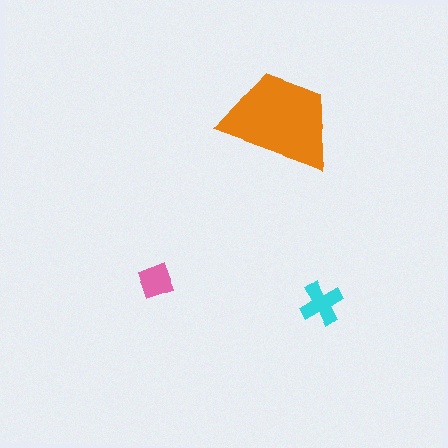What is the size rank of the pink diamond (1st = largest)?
3rd.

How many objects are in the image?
There are 3 objects in the image.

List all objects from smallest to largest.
The pink diamond, the cyan cross, the orange trapezoid.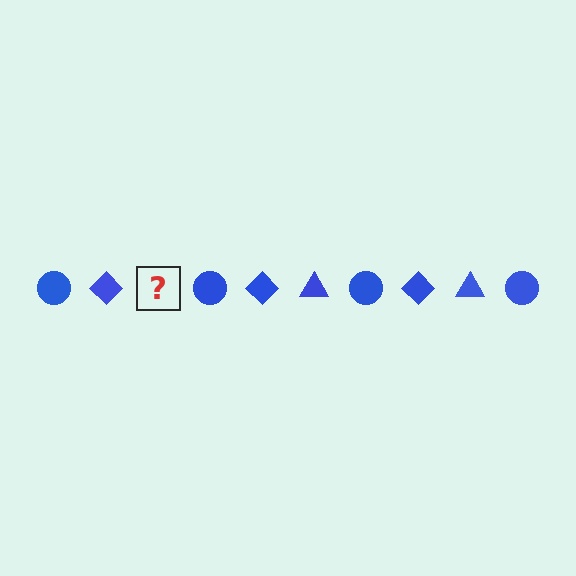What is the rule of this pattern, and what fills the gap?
The rule is that the pattern cycles through circle, diamond, triangle shapes in blue. The gap should be filled with a blue triangle.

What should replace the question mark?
The question mark should be replaced with a blue triangle.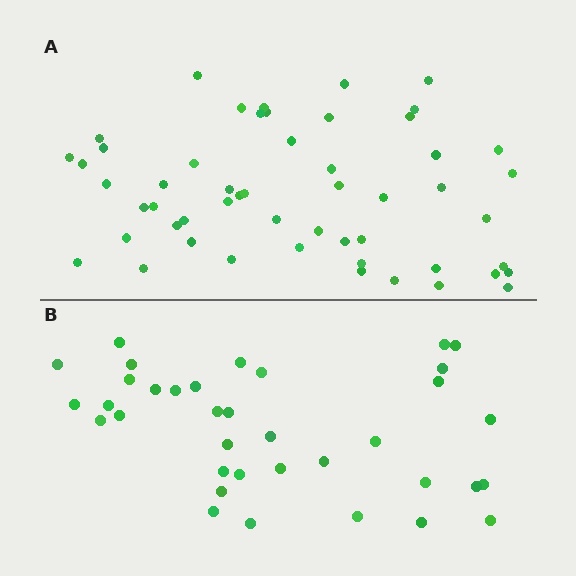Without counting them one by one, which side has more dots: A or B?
Region A (the top region) has more dots.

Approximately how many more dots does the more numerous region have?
Region A has approximately 15 more dots than region B.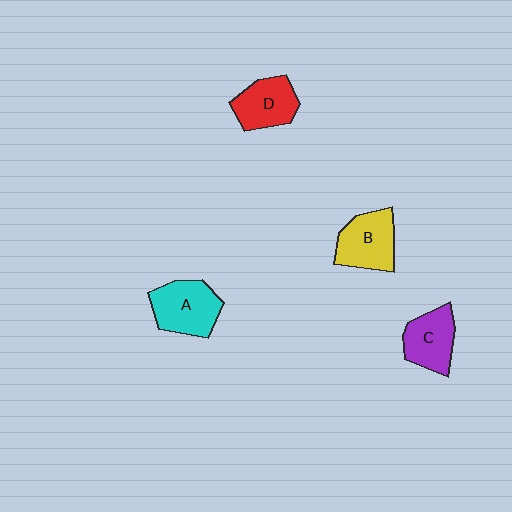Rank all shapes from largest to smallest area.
From largest to smallest: A (cyan), B (yellow), C (purple), D (red).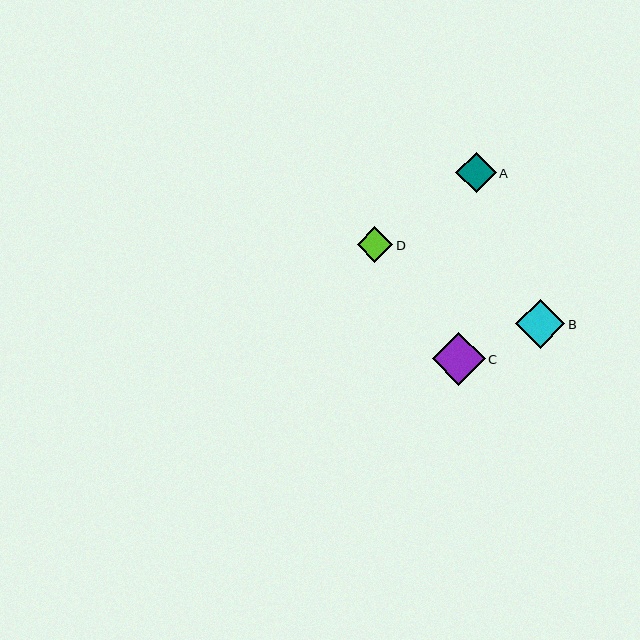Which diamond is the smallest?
Diamond D is the smallest with a size of approximately 36 pixels.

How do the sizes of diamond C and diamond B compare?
Diamond C and diamond B are approximately the same size.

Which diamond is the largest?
Diamond C is the largest with a size of approximately 53 pixels.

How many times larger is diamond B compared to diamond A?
Diamond B is approximately 1.2 times the size of diamond A.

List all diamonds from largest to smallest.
From largest to smallest: C, B, A, D.